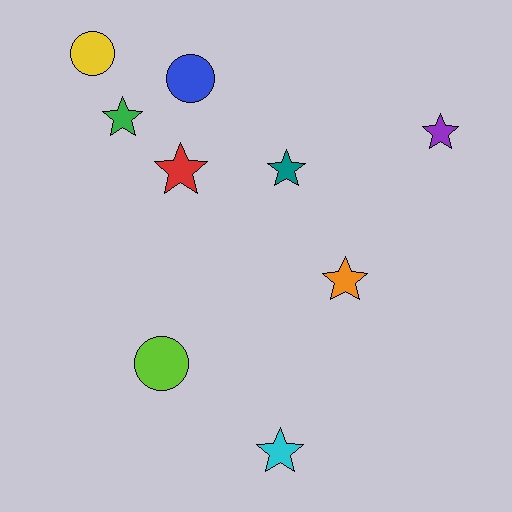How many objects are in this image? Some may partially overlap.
There are 9 objects.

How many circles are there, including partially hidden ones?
There are 3 circles.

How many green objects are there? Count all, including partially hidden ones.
There is 1 green object.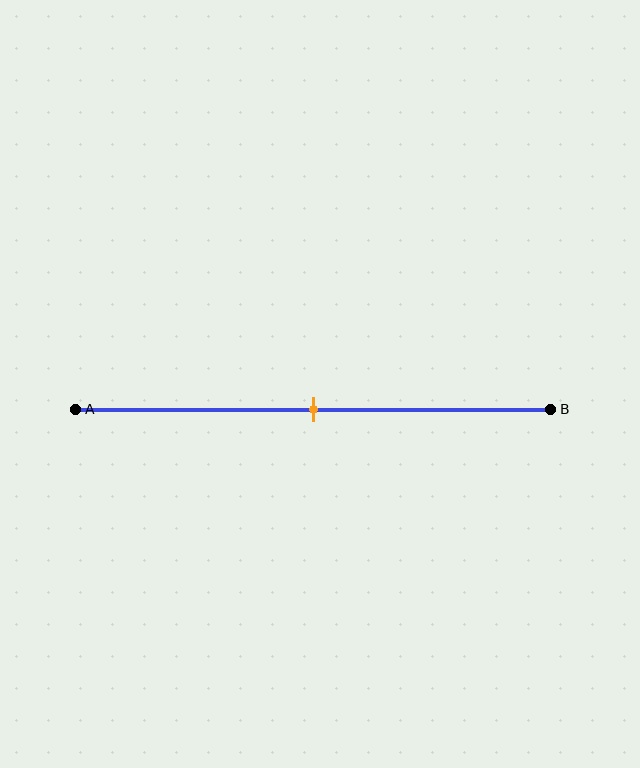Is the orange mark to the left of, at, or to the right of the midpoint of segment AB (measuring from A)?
The orange mark is approximately at the midpoint of segment AB.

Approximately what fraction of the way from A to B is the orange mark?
The orange mark is approximately 50% of the way from A to B.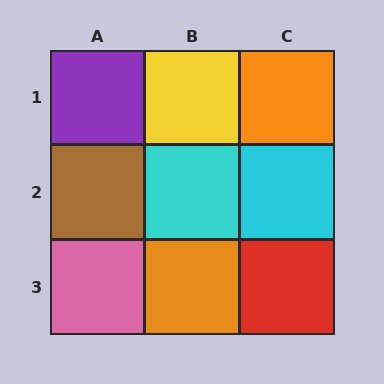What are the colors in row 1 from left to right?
Purple, yellow, orange.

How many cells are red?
1 cell is red.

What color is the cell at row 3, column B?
Orange.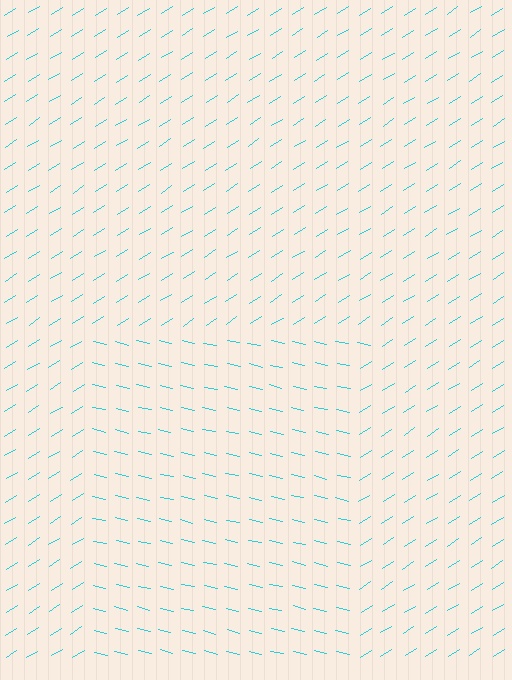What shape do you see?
I see a rectangle.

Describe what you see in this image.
The image is filled with small cyan line segments. A rectangle region in the image has lines oriented differently from the surrounding lines, creating a visible texture boundary.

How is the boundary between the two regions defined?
The boundary is defined purely by a change in line orientation (approximately 45 degrees difference). All lines are the same color and thickness.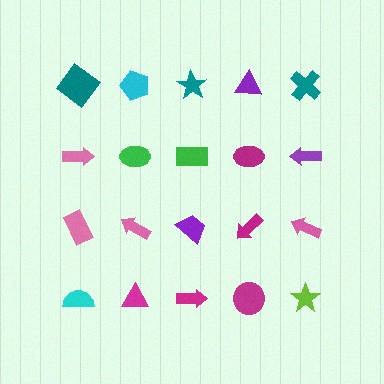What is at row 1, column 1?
A teal diamond.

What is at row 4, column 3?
A magenta arrow.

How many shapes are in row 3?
5 shapes.